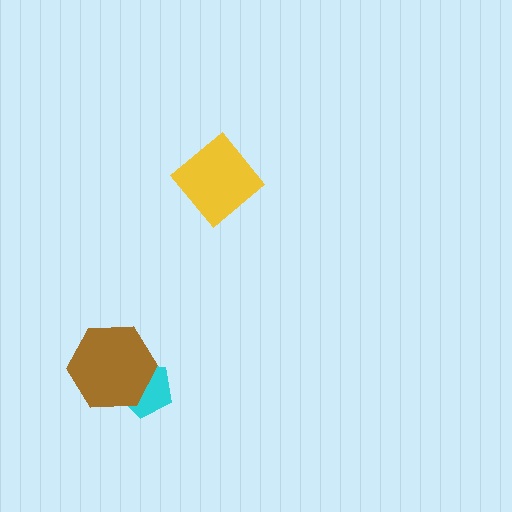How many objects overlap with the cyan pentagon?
1 object overlaps with the cyan pentagon.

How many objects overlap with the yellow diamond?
0 objects overlap with the yellow diamond.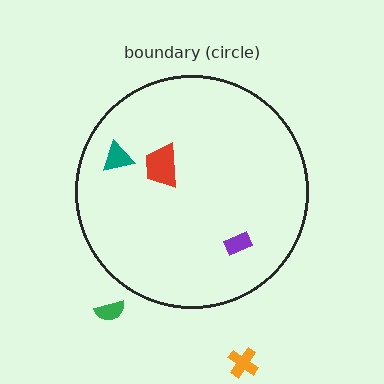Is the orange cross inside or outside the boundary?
Outside.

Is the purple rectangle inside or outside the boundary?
Inside.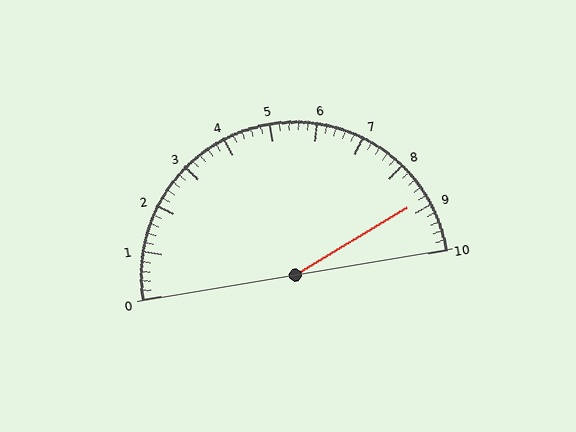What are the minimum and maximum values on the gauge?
The gauge ranges from 0 to 10.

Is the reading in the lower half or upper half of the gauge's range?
The reading is in the upper half of the range (0 to 10).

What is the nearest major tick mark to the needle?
The nearest major tick mark is 9.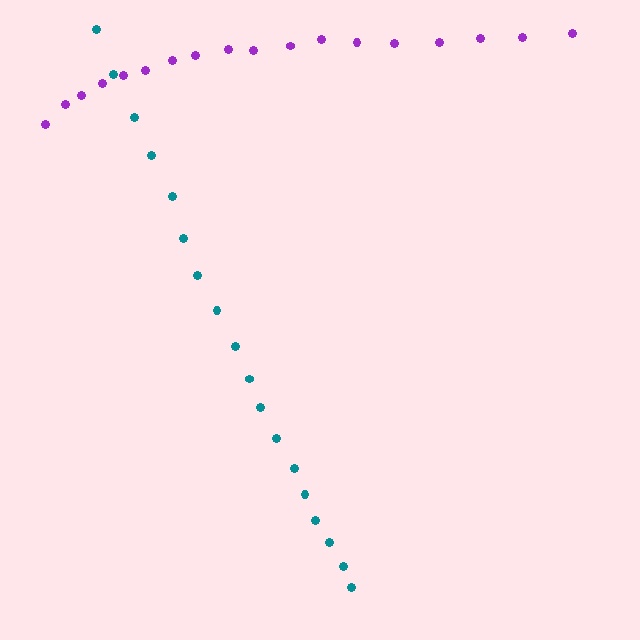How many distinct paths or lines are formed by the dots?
There are 2 distinct paths.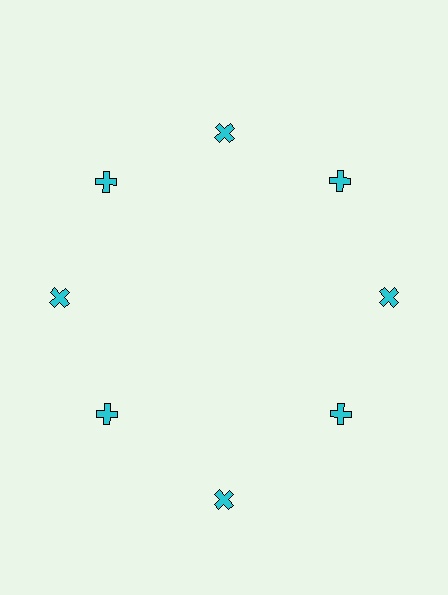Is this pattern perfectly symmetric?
No. The 8 cyan crosses are arranged in a ring, but one element near the 6 o'clock position is pushed outward from the center, breaking the 8-fold rotational symmetry.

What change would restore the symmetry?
The symmetry would be restored by moving it inward, back onto the ring so that all 8 crosses sit at equal angles and equal distance from the center.